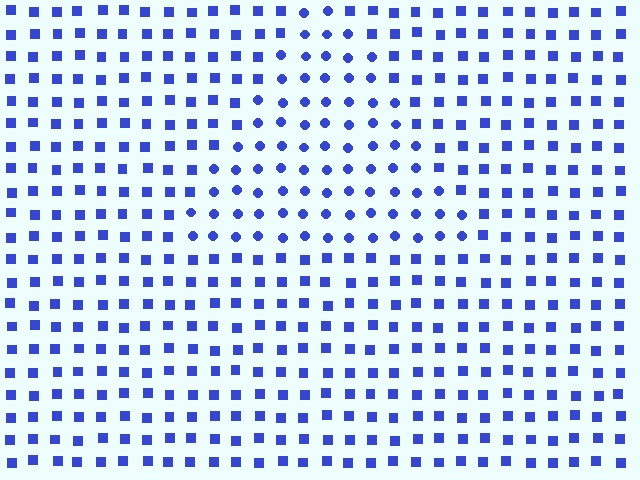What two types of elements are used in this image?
The image uses circles inside the triangle region and squares outside it.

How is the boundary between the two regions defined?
The boundary is defined by a change in element shape: circles inside vs. squares outside. All elements share the same color and spacing.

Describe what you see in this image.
The image is filled with small blue elements arranged in a uniform grid. A triangle-shaped region contains circles, while the surrounding area contains squares. The boundary is defined purely by the change in element shape.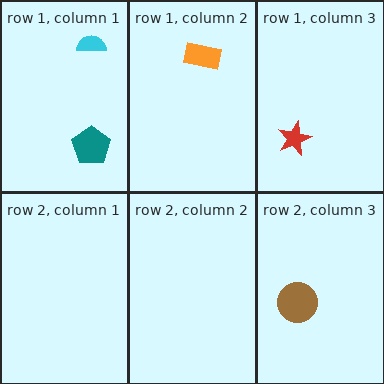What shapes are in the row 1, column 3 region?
The red star.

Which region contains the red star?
The row 1, column 3 region.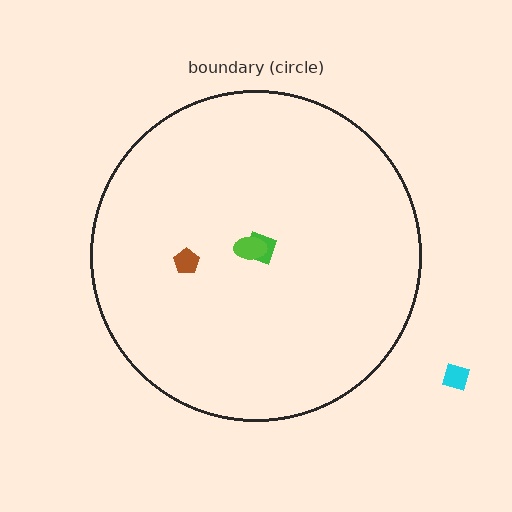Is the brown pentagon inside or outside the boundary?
Inside.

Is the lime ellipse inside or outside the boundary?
Inside.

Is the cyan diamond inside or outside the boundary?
Outside.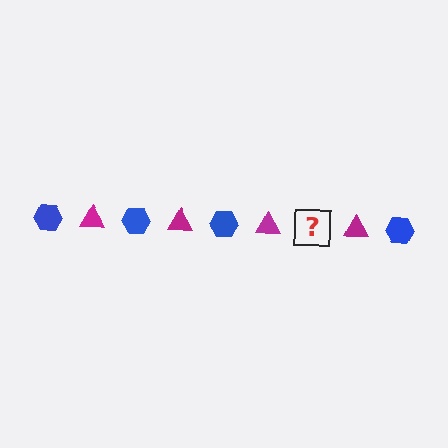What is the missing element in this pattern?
The missing element is a blue hexagon.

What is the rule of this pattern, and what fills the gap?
The rule is that the pattern alternates between blue hexagon and magenta triangle. The gap should be filled with a blue hexagon.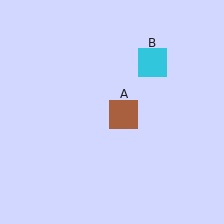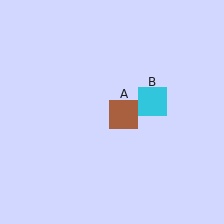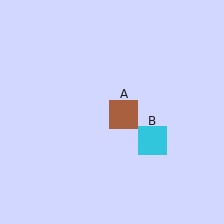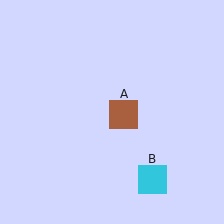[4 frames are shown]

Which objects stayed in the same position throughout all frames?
Brown square (object A) remained stationary.